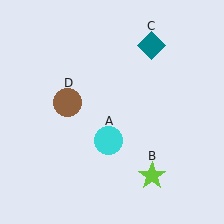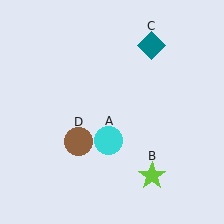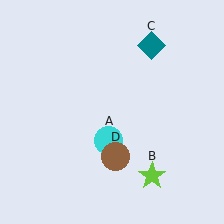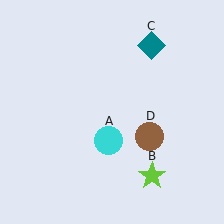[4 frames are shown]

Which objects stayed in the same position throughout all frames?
Cyan circle (object A) and lime star (object B) and teal diamond (object C) remained stationary.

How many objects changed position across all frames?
1 object changed position: brown circle (object D).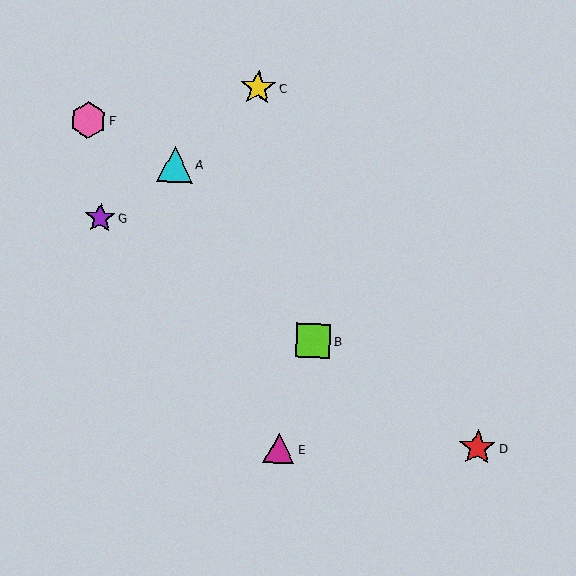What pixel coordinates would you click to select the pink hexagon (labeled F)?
Click at (88, 120) to select the pink hexagon F.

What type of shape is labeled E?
Shape E is a magenta triangle.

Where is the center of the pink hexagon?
The center of the pink hexagon is at (88, 120).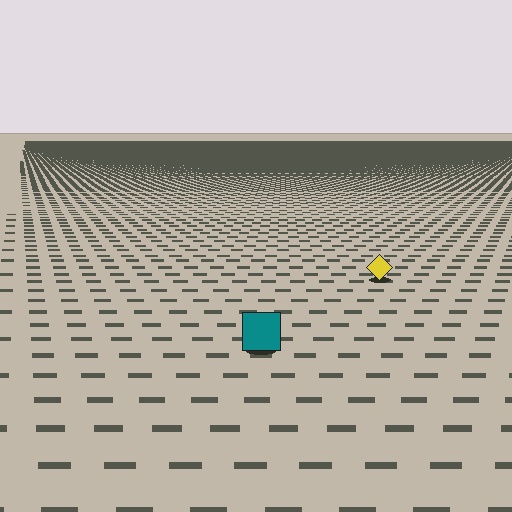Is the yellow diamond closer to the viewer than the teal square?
No. The teal square is closer — you can tell from the texture gradient: the ground texture is coarser near it.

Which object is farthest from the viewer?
The yellow diamond is farthest from the viewer. It appears smaller and the ground texture around it is denser.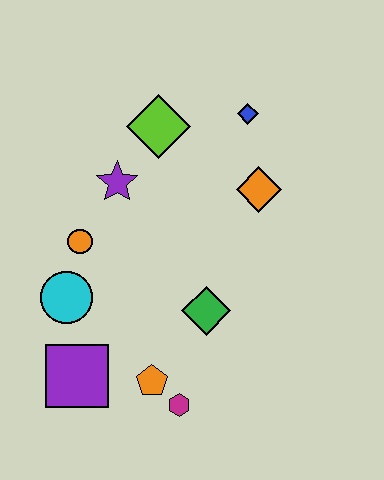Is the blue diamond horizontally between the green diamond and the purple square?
No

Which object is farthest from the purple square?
The blue diamond is farthest from the purple square.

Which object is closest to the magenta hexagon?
The orange pentagon is closest to the magenta hexagon.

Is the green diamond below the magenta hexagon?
No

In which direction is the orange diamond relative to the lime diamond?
The orange diamond is to the right of the lime diamond.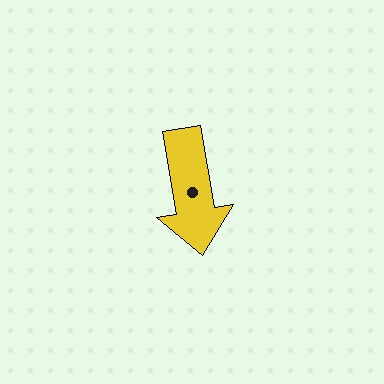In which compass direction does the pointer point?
South.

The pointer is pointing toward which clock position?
Roughly 6 o'clock.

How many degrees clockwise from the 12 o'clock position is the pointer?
Approximately 170 degrees.